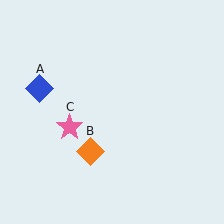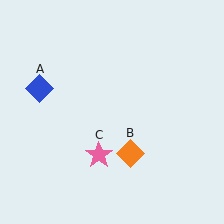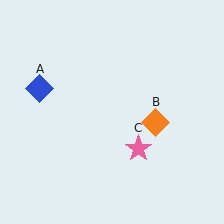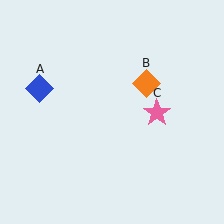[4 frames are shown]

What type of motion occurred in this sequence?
The orange diamond (object B), pink star (object C) rotated counterclockwise around the center of the scene.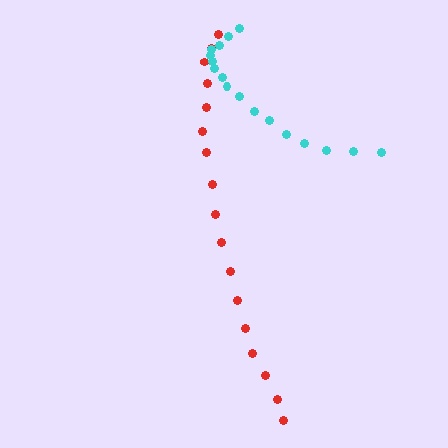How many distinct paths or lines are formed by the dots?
There are 2 distinct paths.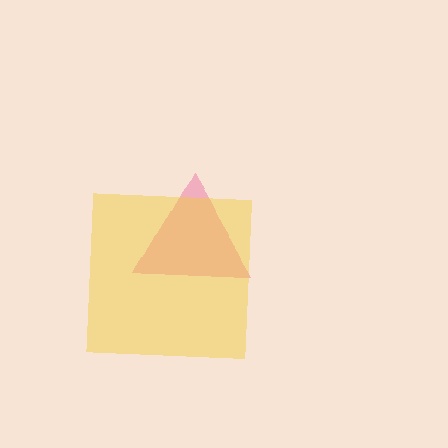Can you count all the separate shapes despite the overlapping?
Yes, there are 2 separate shapes.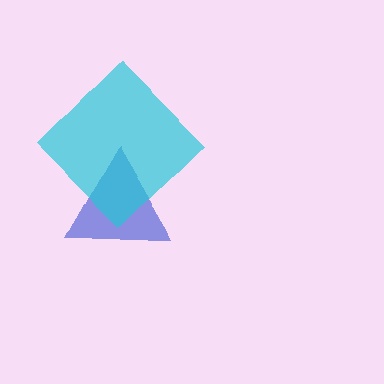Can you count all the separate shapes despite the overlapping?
Yes, there are 2 separate shapes.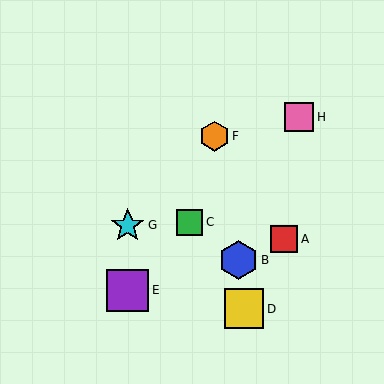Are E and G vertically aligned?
Yes, both are at x≈128.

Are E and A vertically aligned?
No, E is at x≈128 and A is at x≈284.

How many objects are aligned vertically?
2 objects (E, G) are aligned vertically.